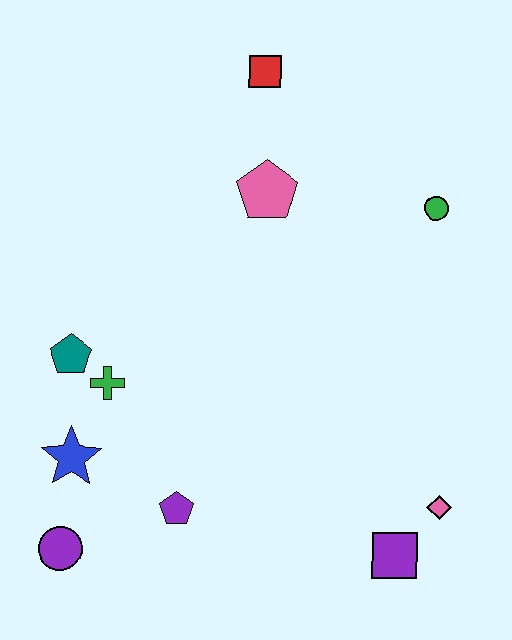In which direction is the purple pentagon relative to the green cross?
The purple pentagon is below the green cross.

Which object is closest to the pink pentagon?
The red square is closest to the pink pentagon.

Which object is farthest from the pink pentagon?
The purple circle is farthest from the pink pentagon.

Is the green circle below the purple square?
No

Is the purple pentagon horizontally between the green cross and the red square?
Yes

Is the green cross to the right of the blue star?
Yes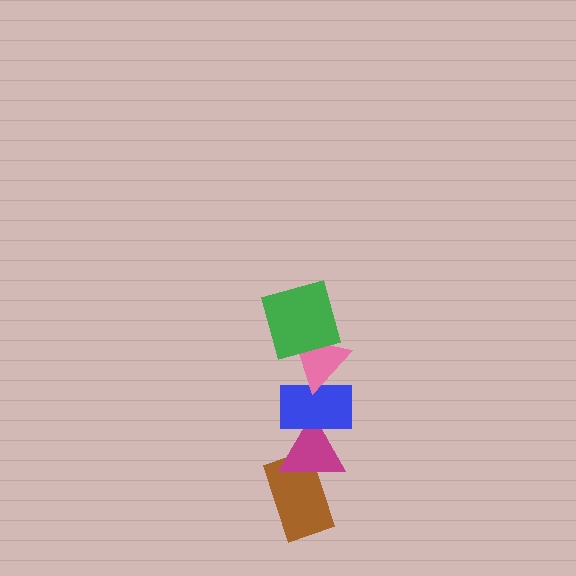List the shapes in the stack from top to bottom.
From top to bottom: the green square, the pink triangle, the blue rectangle, the magenta triangle, the brown rectangle.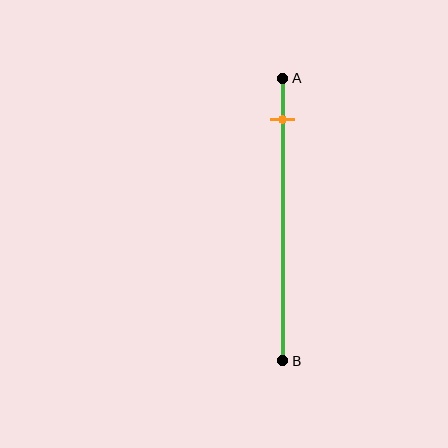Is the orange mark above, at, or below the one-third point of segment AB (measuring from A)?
The orange mark is above the one-third point of segment AB.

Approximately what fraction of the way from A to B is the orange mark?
The orange mark is approximately 15% of the way from A to B.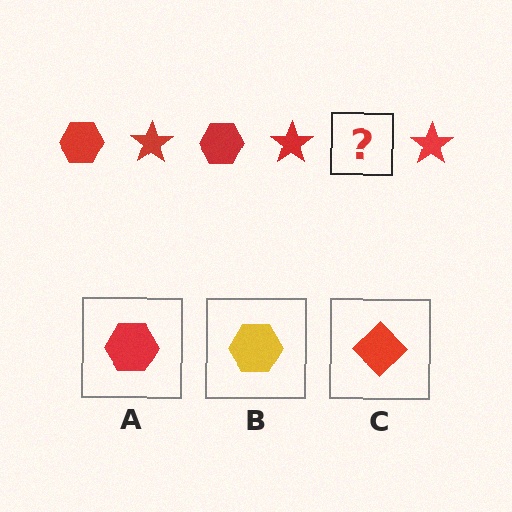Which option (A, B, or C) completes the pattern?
A.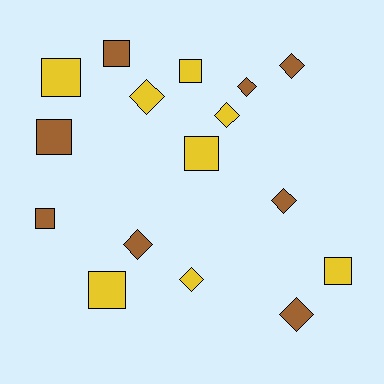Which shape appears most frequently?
Diamond, with 8 objects.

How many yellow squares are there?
There are 5 yellow squares.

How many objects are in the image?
There are 16 objects.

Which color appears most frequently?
Yellow, with 8 objects.